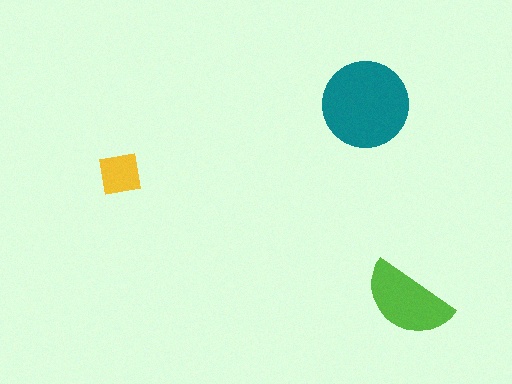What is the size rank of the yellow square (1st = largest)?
3rd.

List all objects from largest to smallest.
The teal circle, the lime semicircle, the yellow square.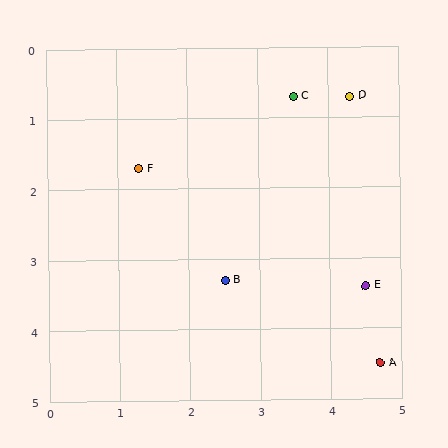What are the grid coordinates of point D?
Point D is at approximately (4.3, 0.7).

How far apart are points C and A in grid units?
Points C and A are about 4.0 grid units apart.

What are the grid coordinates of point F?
Point F is at approximately (1.3, 1.7).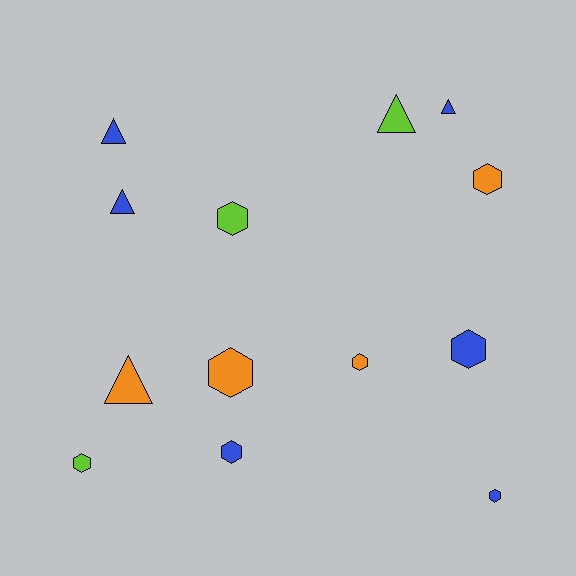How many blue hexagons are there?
There are 3 blue hexagons.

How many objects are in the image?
There are 13 objects.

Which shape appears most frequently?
Hexagon, with 8 objects.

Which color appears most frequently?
Blue, with 6 objects.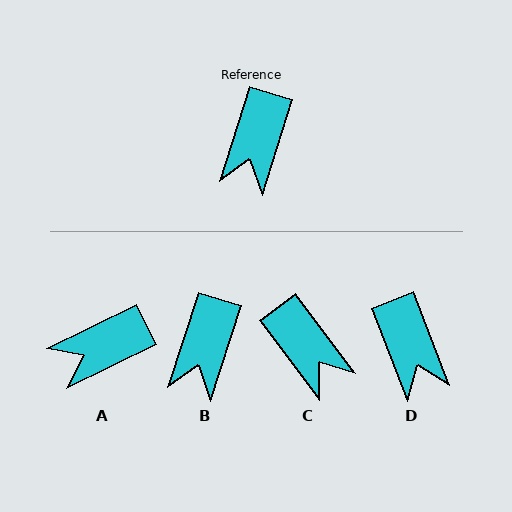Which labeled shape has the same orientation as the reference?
B.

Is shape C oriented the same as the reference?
No, it is off by about 55 degrees.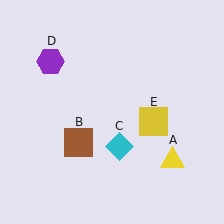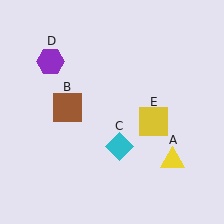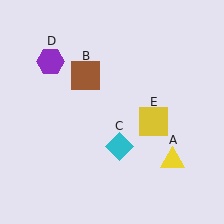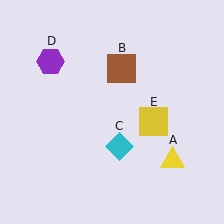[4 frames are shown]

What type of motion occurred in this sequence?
The brown square (object B) rotated clockwise around the center of the scene.